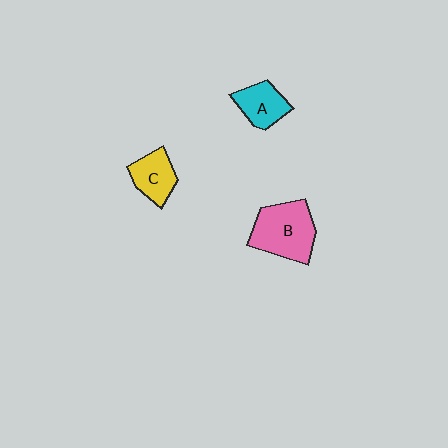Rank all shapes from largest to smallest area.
From largest to smallest: B (pink), C (yellow), A (cyan).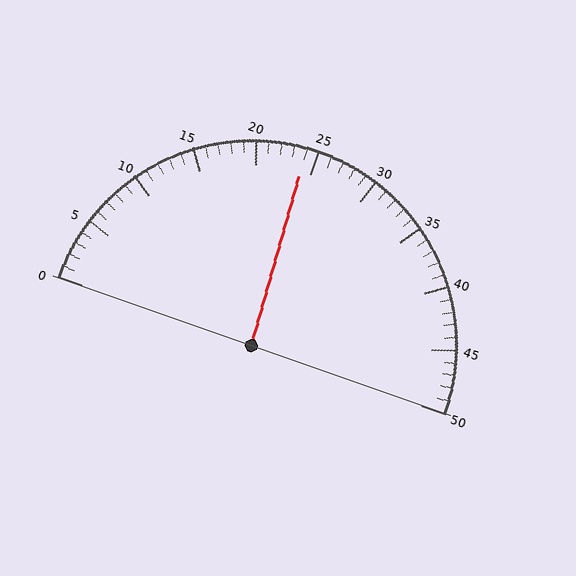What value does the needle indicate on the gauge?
The needle indicates approximately 24.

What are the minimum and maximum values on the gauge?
The gauge ranges from 0 to 50.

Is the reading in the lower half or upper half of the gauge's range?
The reading is in the lower half of the range (0 to 50).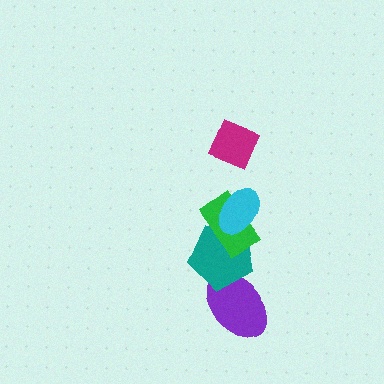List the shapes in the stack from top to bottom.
From top to bottom: the magenta diamond, the cyan ellipse, the green rectangle, the teal pentagon, the purple ellipse.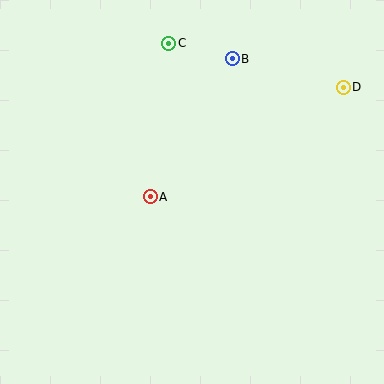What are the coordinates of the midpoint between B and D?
The midpoint between B and D is at (288, 73).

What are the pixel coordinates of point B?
Point B is at (232, 59).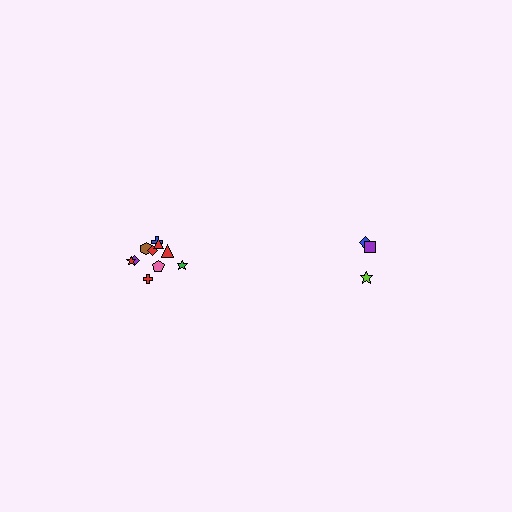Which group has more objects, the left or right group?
The left group.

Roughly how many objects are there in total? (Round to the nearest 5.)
Roughly 15 objects in total.